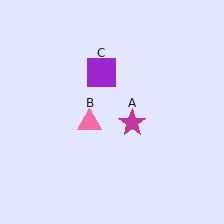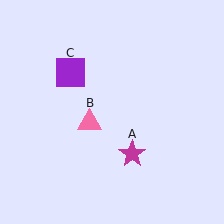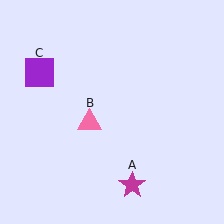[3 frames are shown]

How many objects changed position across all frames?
2 objects changed position: magenta star (object A), purple square (object C).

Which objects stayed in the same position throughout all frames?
Pink triangle (object B) remained stationary.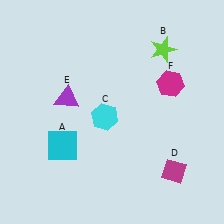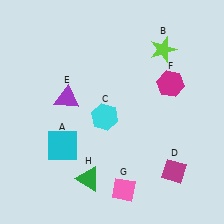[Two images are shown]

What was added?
A pink diamond (G), a green triangle (H) were added in Image 2.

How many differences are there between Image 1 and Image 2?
There are 2 differences between the two images.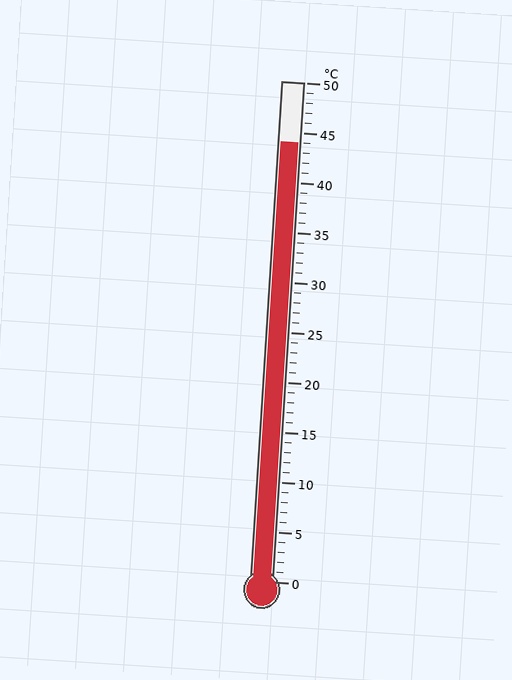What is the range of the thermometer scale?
The thermometer scale ranges from 0°C to 50°C.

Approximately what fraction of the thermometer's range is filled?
The thermometer is filled to approximately 90% of its range.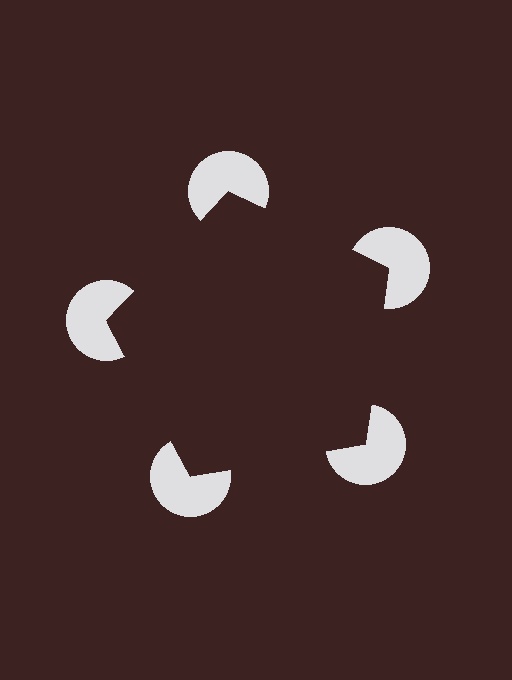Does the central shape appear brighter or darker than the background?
It typically appears slightly darker than the background, even though no actual brightness change is drawn.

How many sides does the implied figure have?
5 sides.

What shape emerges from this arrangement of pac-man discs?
An illusory pentagon — its edges are inferred from the aligned wedge cuts in the pac-man discs, not physically drawn.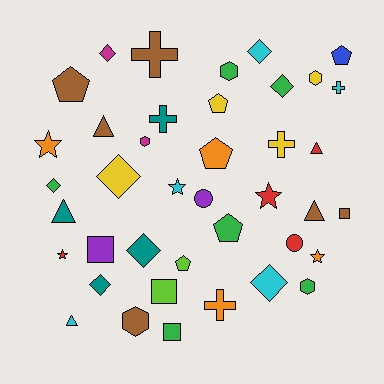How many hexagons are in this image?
There are 5 hexagons.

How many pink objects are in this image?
There are no pink objects.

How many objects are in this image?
There are 40 objects.